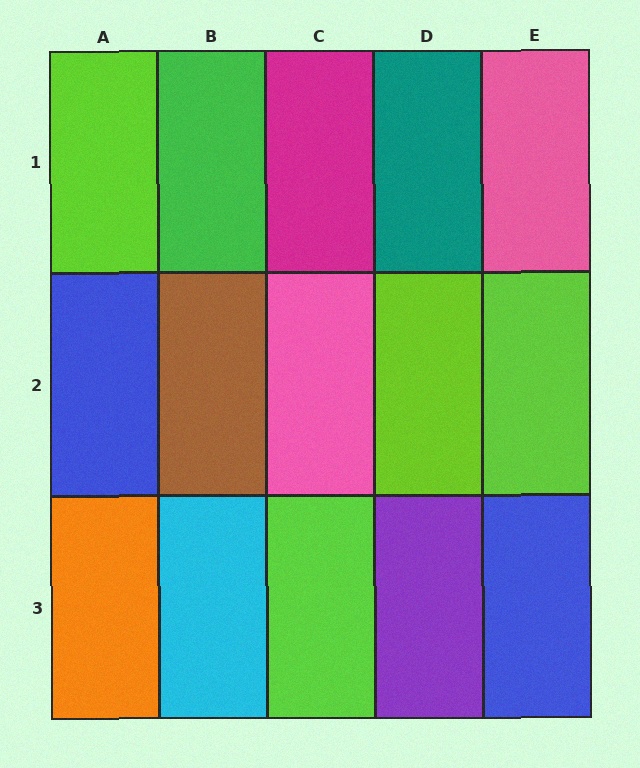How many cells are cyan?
1 cell is cyan.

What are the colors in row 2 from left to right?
Blue, brown, pink, lime, lime.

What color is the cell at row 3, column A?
Orange.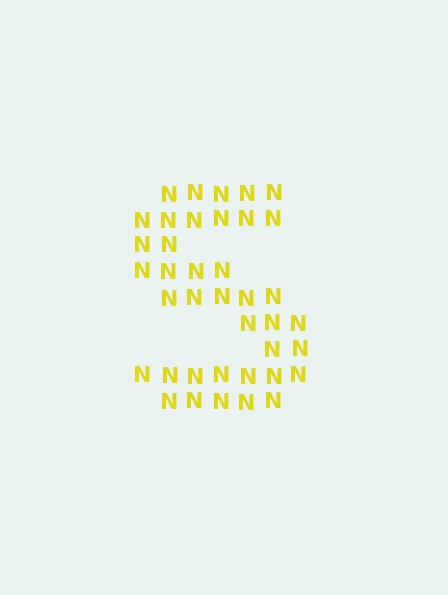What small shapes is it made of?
It is made of small letter N's.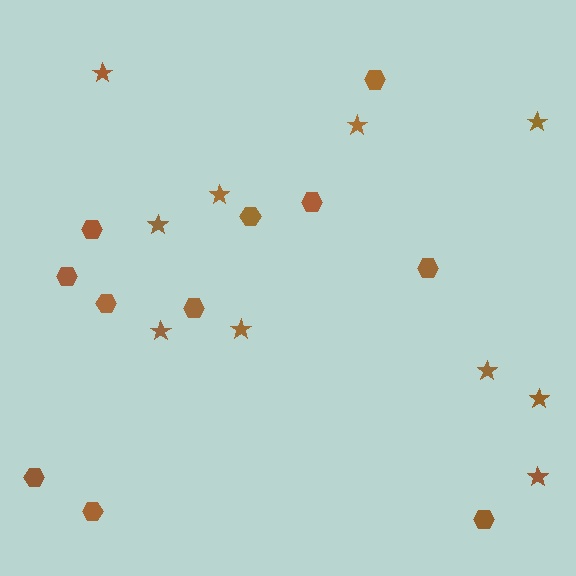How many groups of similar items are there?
There are 2 groups: one group of hexagons (11) and one group of stars (10).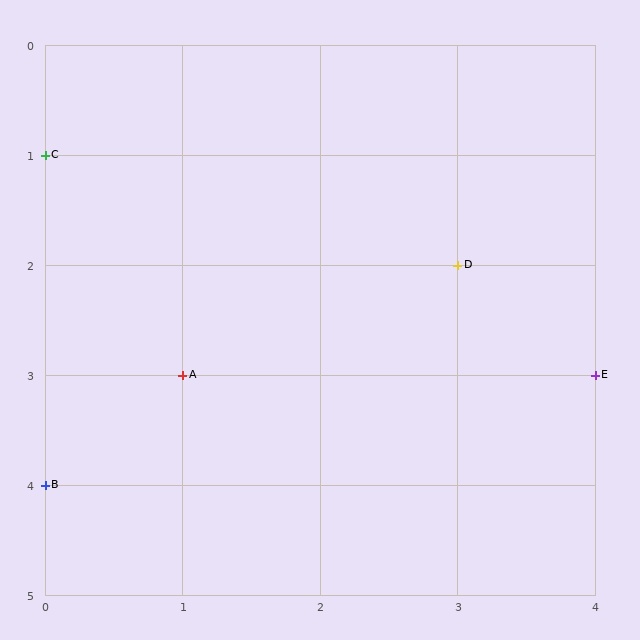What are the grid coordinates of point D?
Point D is at grid coordinates (3, 2).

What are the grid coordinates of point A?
Point A is at grid coordinates (1, 3).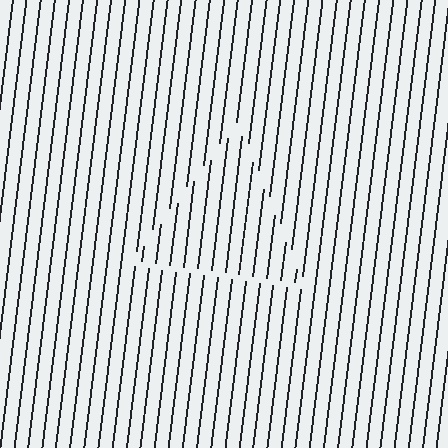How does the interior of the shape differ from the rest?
The interior of the shape contains the same grating, shifted by half a period — the contour is defined by the phase discontinuity where line-ends from the inner and outer gratings abut.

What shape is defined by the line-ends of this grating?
An illusory triangle. The interior of the shape contains the same grating, shifted by half a period — the contour is defined by the phase discontinuity where line-ends from the inner and outer gratings abut.